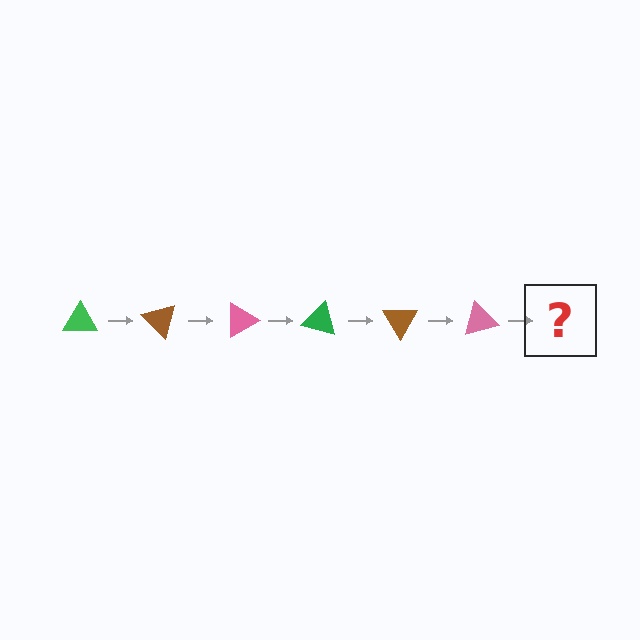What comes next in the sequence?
The next element should be a green triangle, rotated 270 degrees from the start.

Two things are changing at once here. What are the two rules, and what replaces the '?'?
The two rules are that it rotates 45 degrees each step and the color cycles through green, brown, and pink. The '?' should be a green triangle, rotated 270 degrees from the start.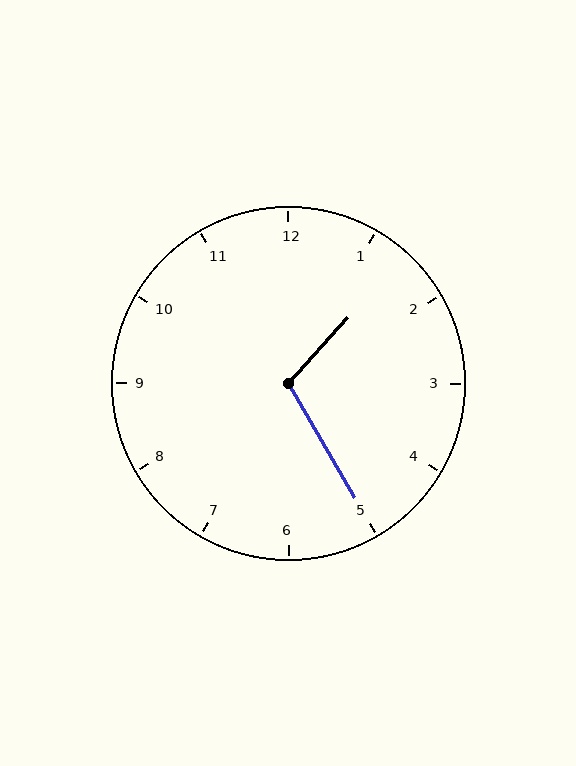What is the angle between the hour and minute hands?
Approximately 108 degrees.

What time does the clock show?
1:25.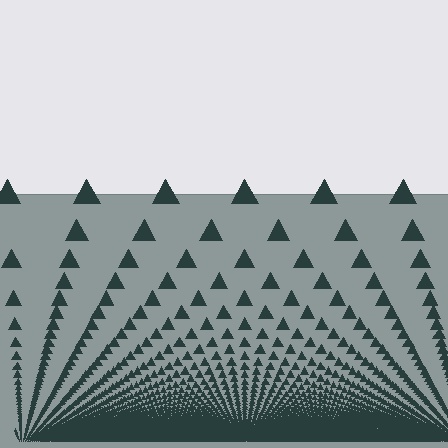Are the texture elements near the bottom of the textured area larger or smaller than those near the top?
Smaller. The gradient is inverted — elements near the bottom are smaller and denser.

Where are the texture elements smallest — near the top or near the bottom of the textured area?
Near the bottom.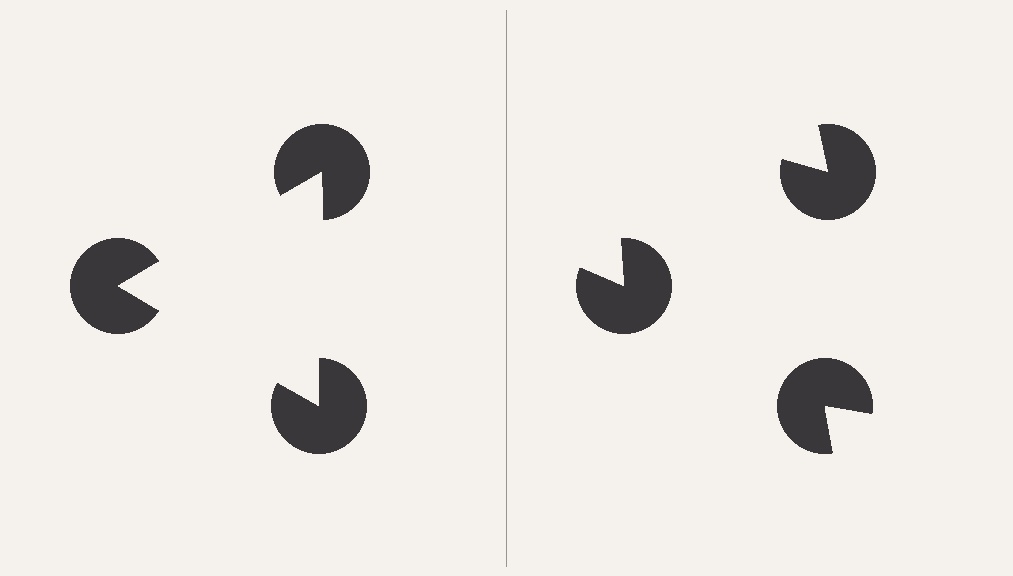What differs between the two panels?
The pac-man discs are positioned identically on both sides; only the wedge orientations differ. On the left they align to a triangle; on the right they are misaligned.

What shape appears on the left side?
An illusory triangle.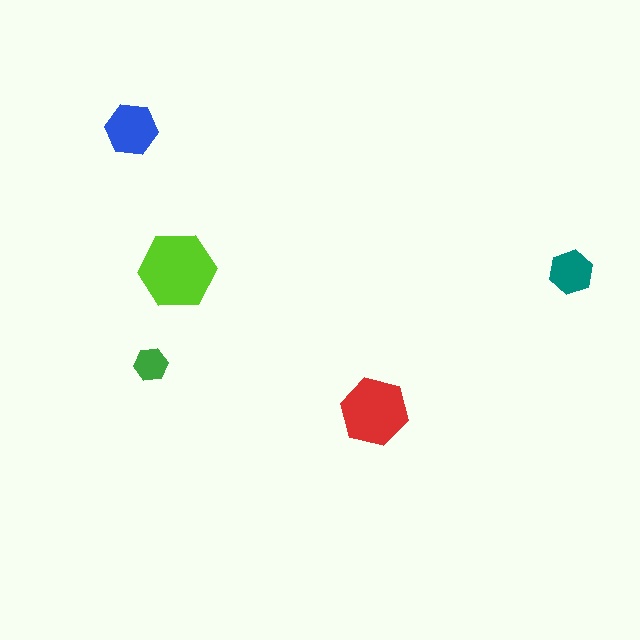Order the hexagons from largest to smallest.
the lime one, the red one, the blue one, the teal one, the green one.